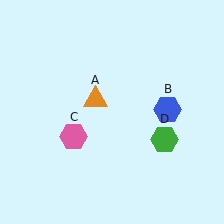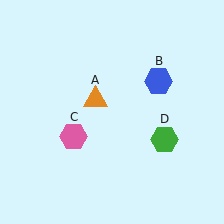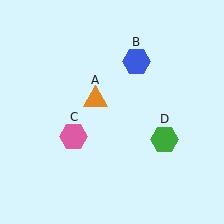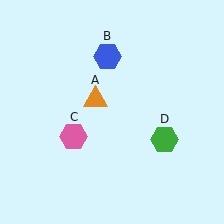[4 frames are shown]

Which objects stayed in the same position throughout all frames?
Orange triangle (object A) and pink hexagon (object C) and green hexagon (object D) remained stationary.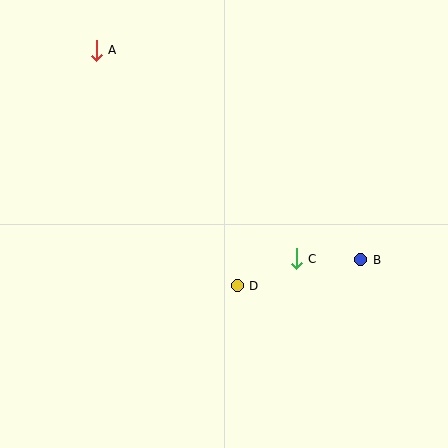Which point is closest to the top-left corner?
Point A is closest to the top-left corner.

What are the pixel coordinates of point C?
Point C is at (296, 259).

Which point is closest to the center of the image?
Point D at (237, 286) is closest to the center.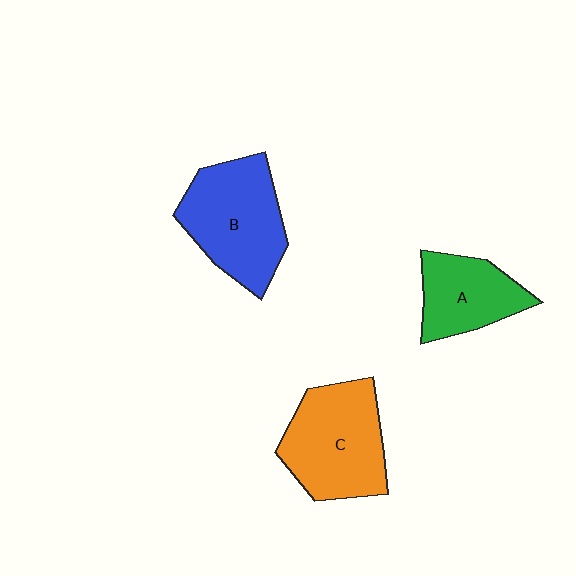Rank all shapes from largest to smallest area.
From largest to smallest: B (blue), C (orange), A (green).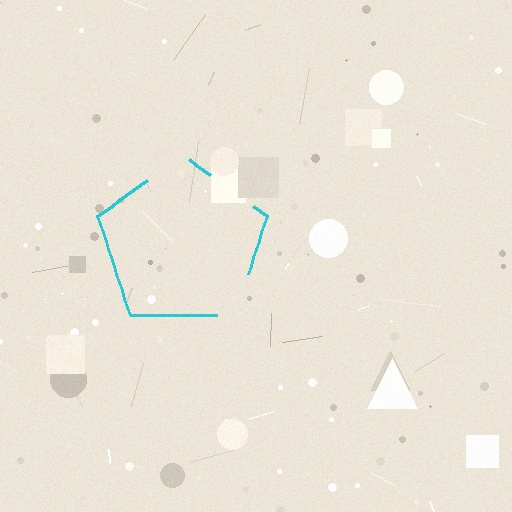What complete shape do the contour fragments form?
The contour fragments form a pentagon.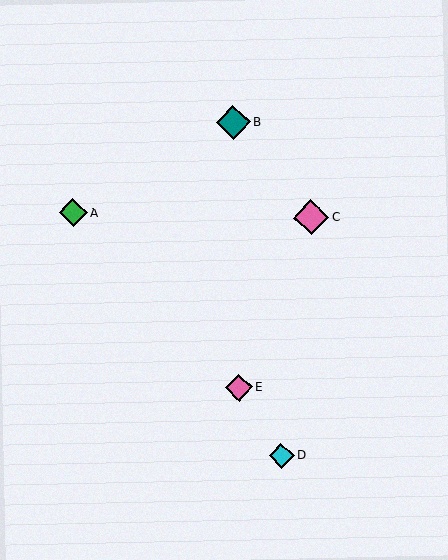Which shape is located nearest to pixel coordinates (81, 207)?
The green diamond (labeled A) at (73, 213) is nearest to that location.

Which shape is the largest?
The pink diamond (labeled C) is the largest.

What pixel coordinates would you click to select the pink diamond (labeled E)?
Click at (239, 387) to select the pink diamond E.